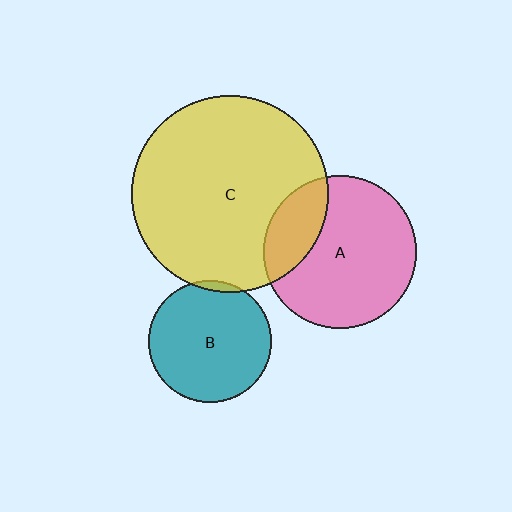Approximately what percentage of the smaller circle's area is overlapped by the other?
Approximately 5%.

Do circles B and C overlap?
Yes.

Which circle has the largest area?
Circle C (yellow).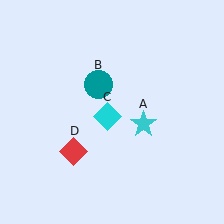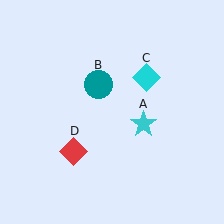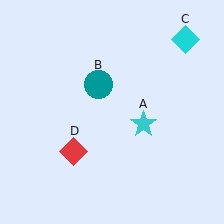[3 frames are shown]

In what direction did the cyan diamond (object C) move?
The cyan diamond (object C) moved up and to the right.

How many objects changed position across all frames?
1 object changed position: cyan diamond (object C).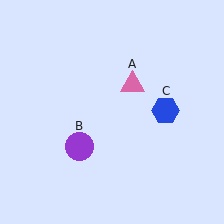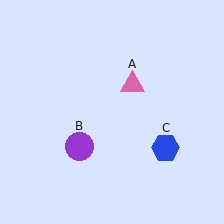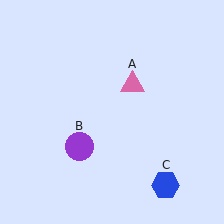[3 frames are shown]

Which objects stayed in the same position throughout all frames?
Pink triangle (object A) and purple circle (object B) remained stationary.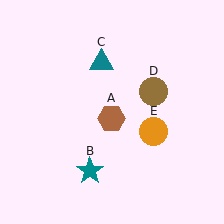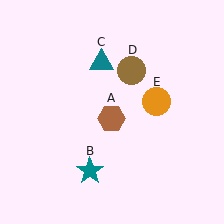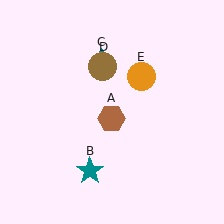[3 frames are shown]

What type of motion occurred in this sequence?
The brown circle (object D), orange circle (object E) rotated counterclockwise around the center of the scene.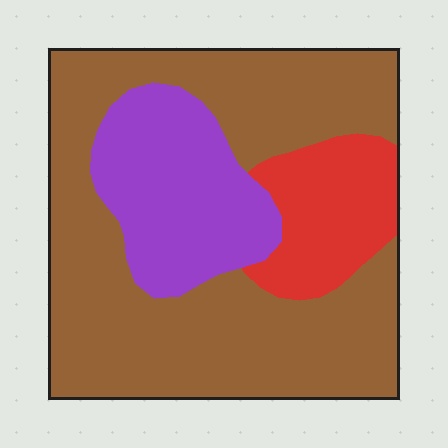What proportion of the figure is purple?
Purple covers around 20% of the figure.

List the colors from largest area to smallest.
From largest to smallest: brown, purple, red.